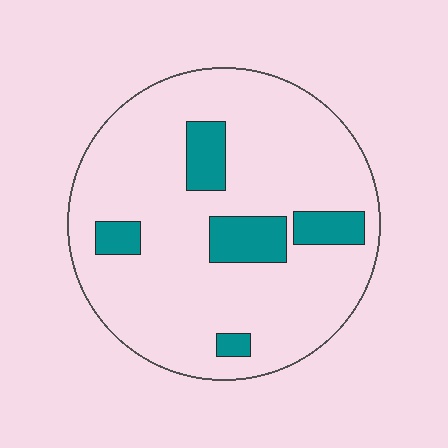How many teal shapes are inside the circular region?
5.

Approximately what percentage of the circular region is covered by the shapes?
Approximately 15%.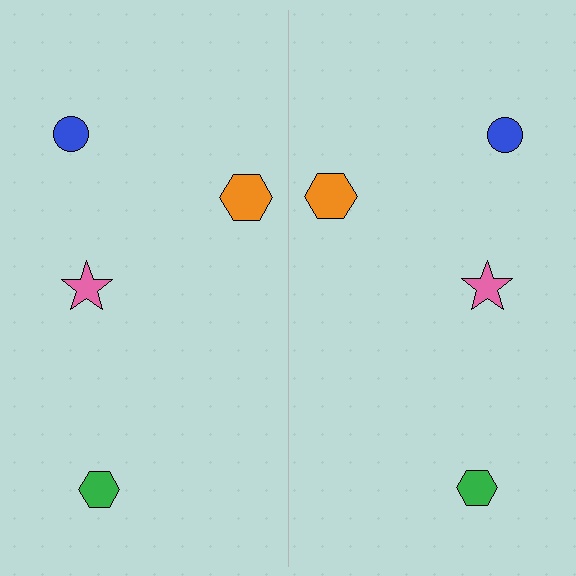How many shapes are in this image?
There are 8 shapes in this image.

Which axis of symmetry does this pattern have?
The pattern has a vertical axis of symmetry running through the center of the image.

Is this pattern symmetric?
Yes, this pattern has bilateral (reflection) symmetry.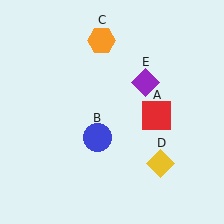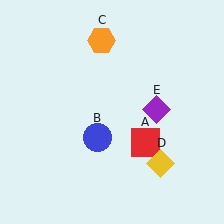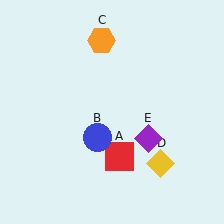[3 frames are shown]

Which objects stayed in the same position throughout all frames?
Blue circle (object B) and orange hexagon (object C) and yellow diamond (object D) remained stationary.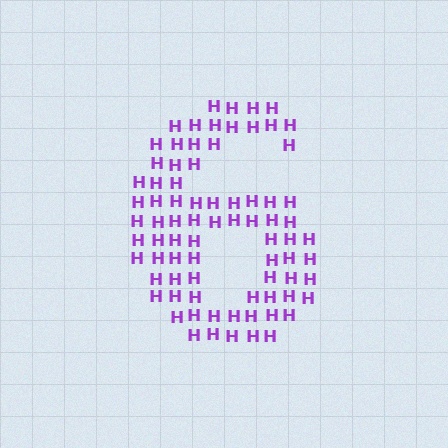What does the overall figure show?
The overall figure shows the digit 6.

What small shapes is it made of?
It is made of small letter H's.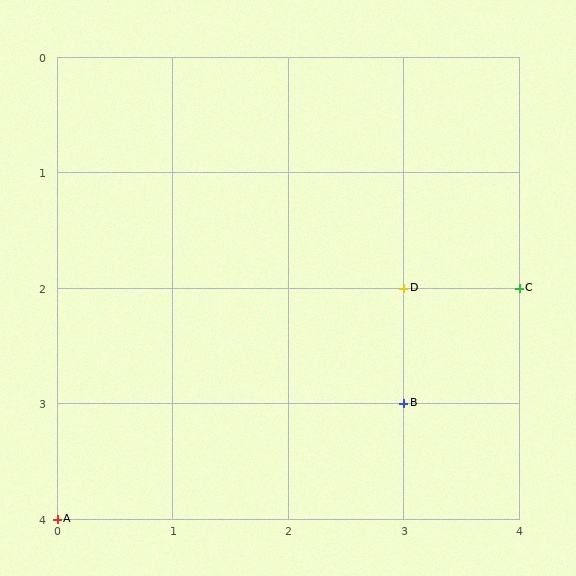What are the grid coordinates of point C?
Point C is at grid coordinates (4, 2).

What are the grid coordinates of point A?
Point A is at grid coordinates (0, 4).